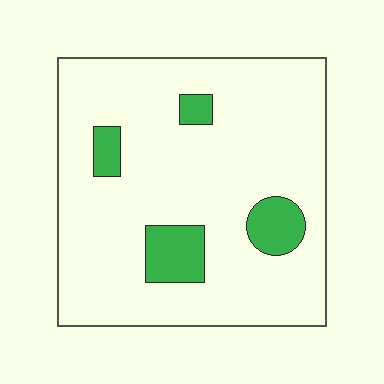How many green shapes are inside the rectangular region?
4.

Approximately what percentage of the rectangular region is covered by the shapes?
Approximately 10%.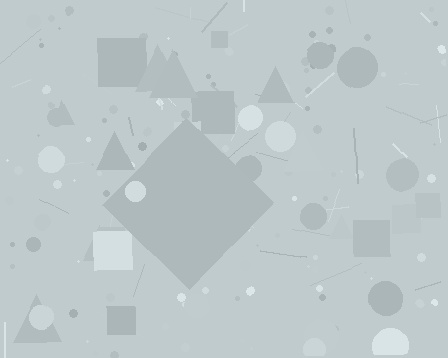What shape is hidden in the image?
A diamond is hidden in the image.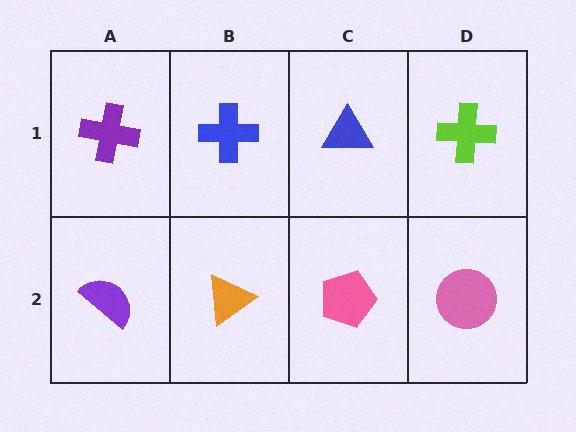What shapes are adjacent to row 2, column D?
A lime cross (row 1, column D), a pink pentagon (row 2, column C).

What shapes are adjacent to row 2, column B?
A blue cross (row 1, column B), a purple semicircle (row 2, column A), a pink pentagon (row 2, column C).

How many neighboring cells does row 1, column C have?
3.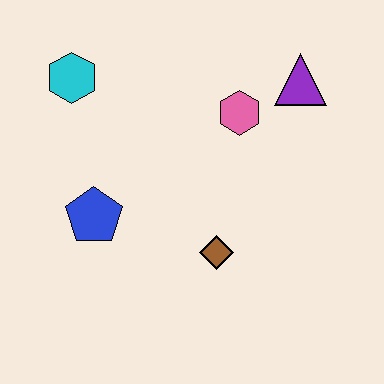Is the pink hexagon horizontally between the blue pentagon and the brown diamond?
No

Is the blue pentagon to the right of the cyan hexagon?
Yes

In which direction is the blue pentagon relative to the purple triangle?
The blue pentagon is to the left of the purple triangle.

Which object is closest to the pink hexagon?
The purple triangle is closest to the pink hexagon.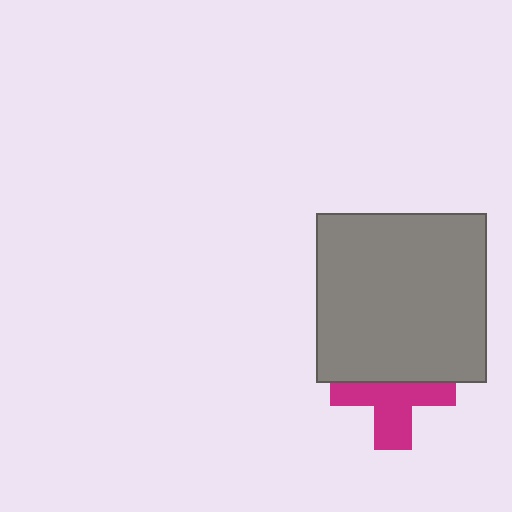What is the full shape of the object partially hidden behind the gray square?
The partially hidden object is a magenta cross.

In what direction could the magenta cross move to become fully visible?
The magenta cross could move down. That would shift it out from behind the gray square entirely.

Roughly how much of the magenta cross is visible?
About half of it is visible (roughly 55%).